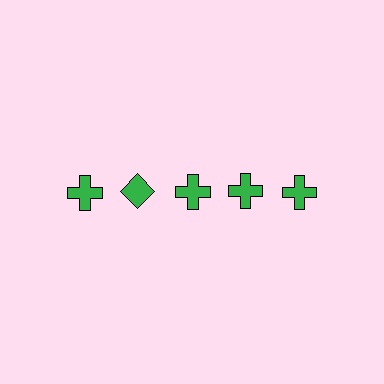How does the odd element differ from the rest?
It has a different shape: diamond instead of cross.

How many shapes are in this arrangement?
There are 5 shapes arranged in a grid pattern.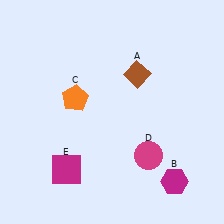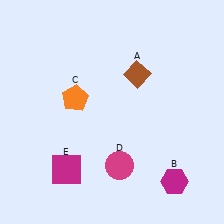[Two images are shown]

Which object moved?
The magenta circle (D) moved left.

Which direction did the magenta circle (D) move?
The magenta circle (D) moved left.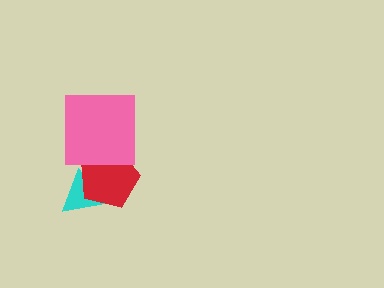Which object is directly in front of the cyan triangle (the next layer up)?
The red pentagon is directly in front of the cyan triangle.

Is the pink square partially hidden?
No, no other shape covers it.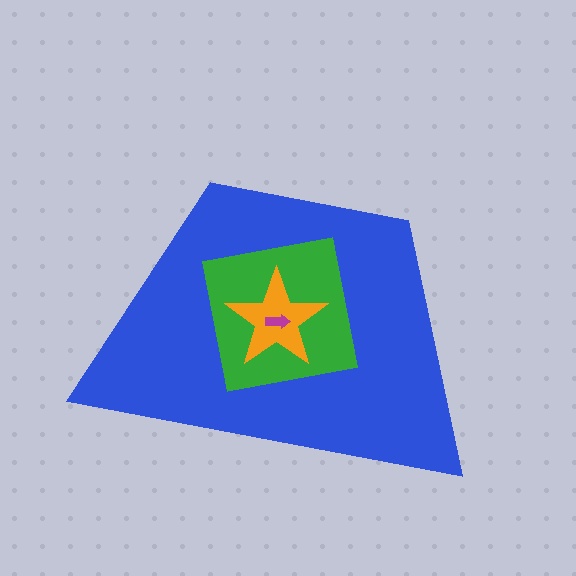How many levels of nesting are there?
4.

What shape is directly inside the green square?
The orange star.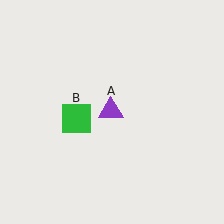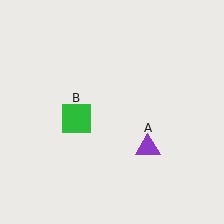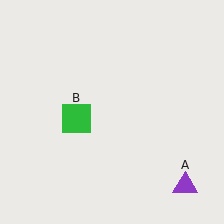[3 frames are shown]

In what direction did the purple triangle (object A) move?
The purple triangle (object A) moved down and to the right.